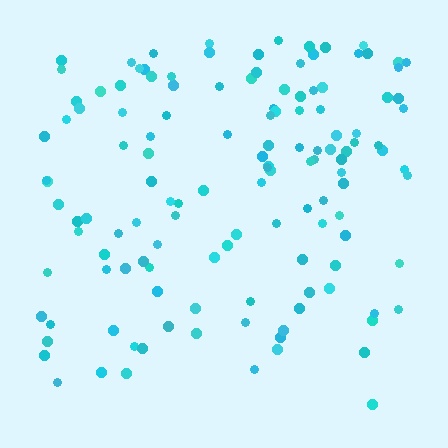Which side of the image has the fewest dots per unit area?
The bottom.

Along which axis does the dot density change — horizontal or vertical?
Vertical.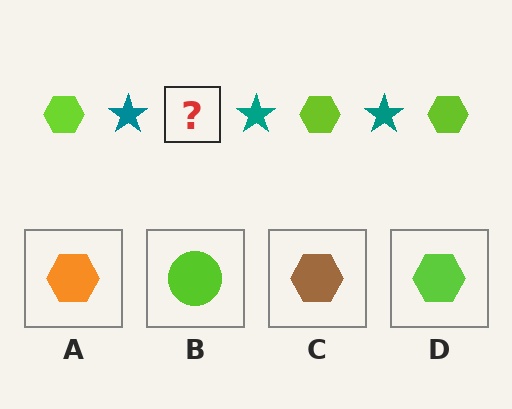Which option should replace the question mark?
Option D.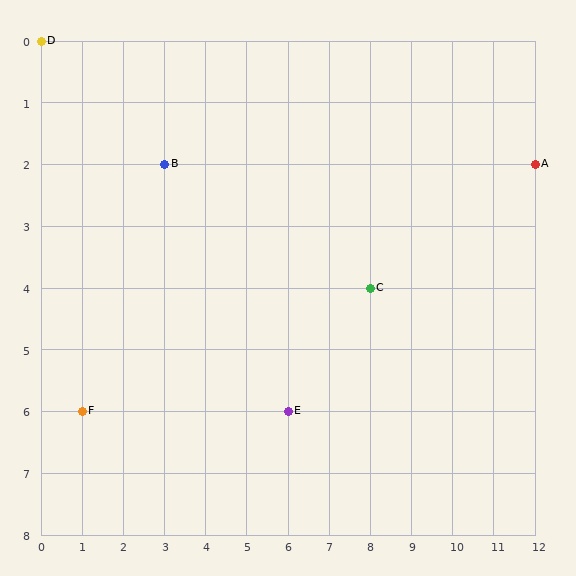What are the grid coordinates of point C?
Point C is at grid coordinates (8, 4).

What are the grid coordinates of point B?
Point B is at grid coordinates (3, 2).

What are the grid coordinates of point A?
Point A is at grid coordinates (12, 2).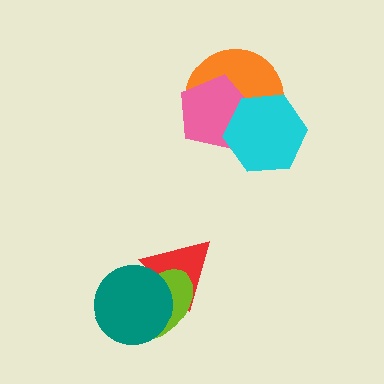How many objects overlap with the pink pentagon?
2 objects overlap with the pink pentagon.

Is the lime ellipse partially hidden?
Yes, it is partially covered by another shape.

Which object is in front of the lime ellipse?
The teal circle is in front of the lime ellipse.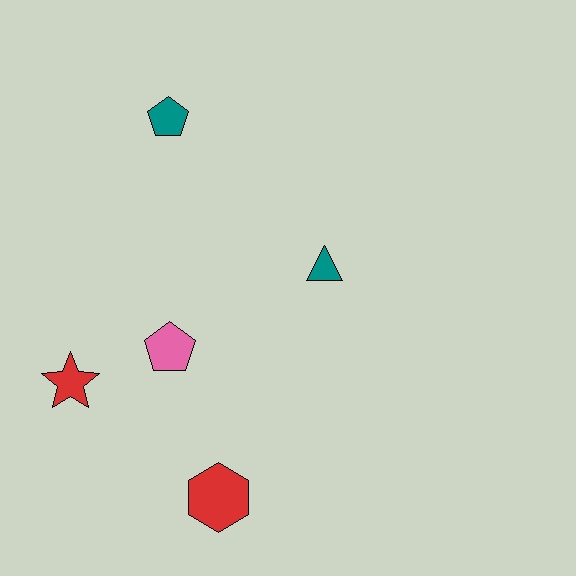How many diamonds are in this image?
There are no diamonds.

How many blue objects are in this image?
There are no blue objects.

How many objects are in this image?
There are 5 objects.